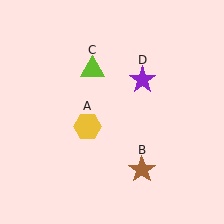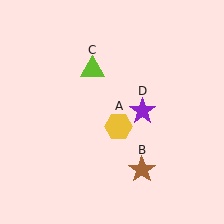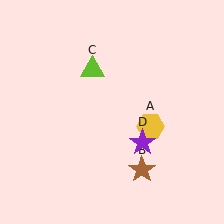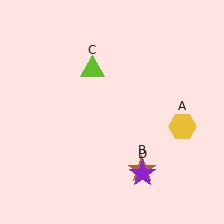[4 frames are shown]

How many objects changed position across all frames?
2 objects changed position: yellow hexagon (object A), purple star (object D).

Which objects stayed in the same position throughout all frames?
Brown star (object B) and lime triangle (object C) remained stationary.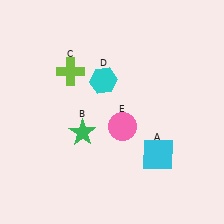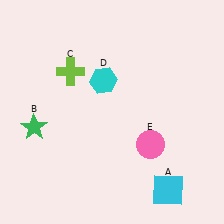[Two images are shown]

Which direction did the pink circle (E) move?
The pink circle (E) moved right.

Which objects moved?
The objects that moved are: the cyan square (A), the green star (B), the pink circle (E).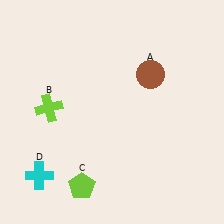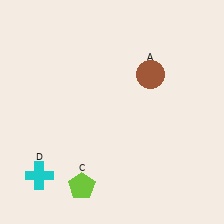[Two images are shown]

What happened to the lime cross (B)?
The lime cross (B) was removed in Image 2. It was in the top-left area of Image 1.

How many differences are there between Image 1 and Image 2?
There is 1 difference between the two images.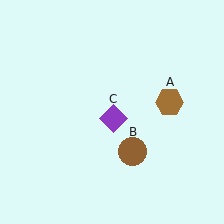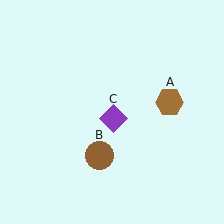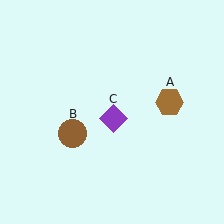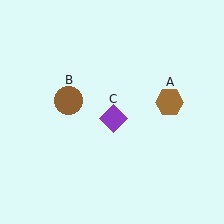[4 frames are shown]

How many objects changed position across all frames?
1 object changed position: brown circle (object B).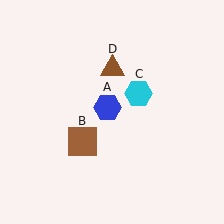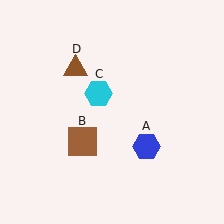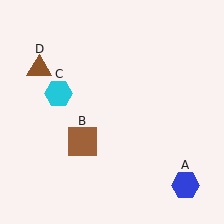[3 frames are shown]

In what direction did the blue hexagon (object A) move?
The blue hexagon (object A) moved down and to the right.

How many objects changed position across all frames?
3 objects changed position: blue hexagon (object A), cyan hexagon (object C), brown triangle (object D).